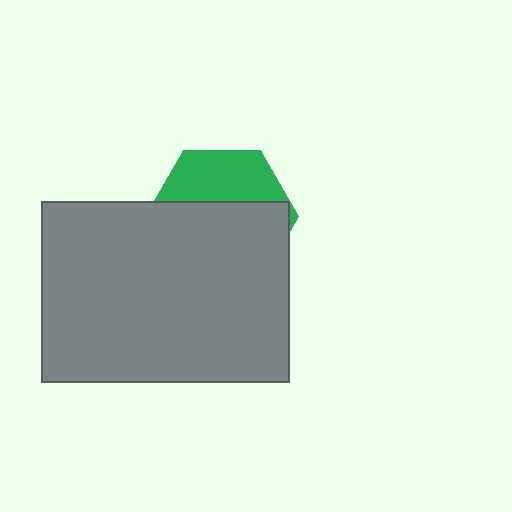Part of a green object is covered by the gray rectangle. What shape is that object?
It is a hexagon.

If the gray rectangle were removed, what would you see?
You would see the complete green hexagon.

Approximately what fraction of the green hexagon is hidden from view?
Roughly 63% of the green hexagon is hidden behind the gray rectangle.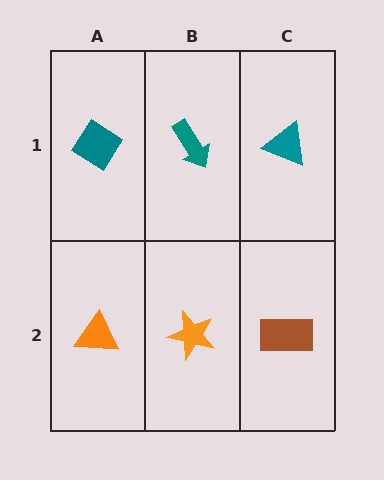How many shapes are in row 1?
3 shapes.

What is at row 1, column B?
A teal arrow.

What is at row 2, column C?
A brown rectangle.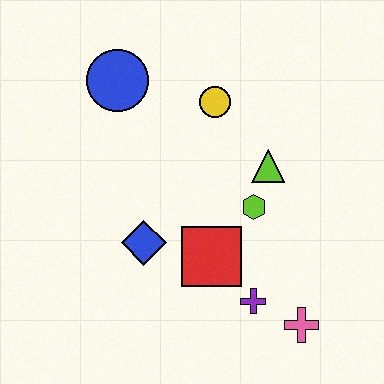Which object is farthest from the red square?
The blue circle is farthest from the red square.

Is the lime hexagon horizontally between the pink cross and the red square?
Yes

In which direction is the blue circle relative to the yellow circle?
The blue circle is to the left of the yellow circle.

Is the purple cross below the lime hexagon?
Yes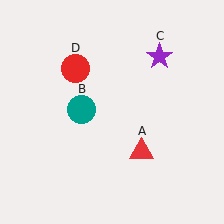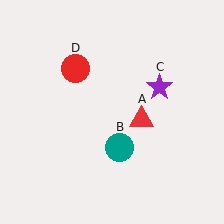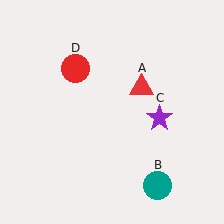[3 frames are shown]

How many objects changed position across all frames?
3 objects changed position: red triangle (object A), teal circle (object B), purple star (object C).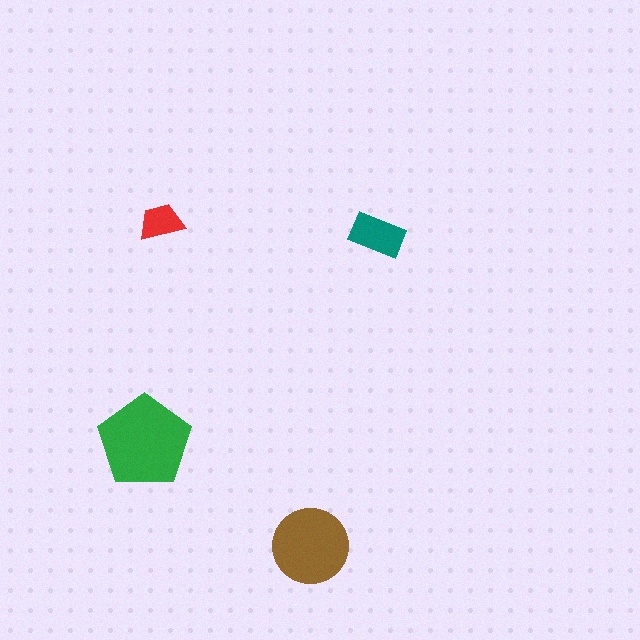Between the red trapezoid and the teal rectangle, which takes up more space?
The teal rectangle.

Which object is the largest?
The green pentagon.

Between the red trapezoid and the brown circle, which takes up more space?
The brown circle.